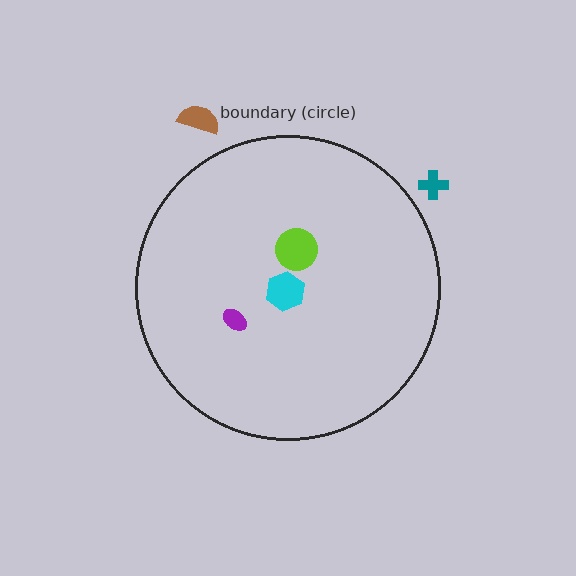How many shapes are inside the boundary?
3 inside, 2 outside.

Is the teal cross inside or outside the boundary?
Outside.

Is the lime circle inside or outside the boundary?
Inside.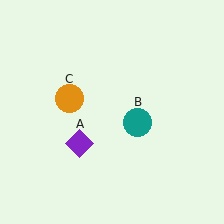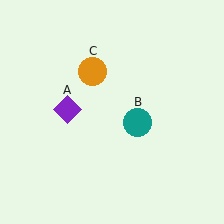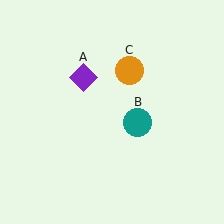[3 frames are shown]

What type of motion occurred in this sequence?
The purple diamond (object A), orange circle (object C) rotated clockwise around the center of the scene.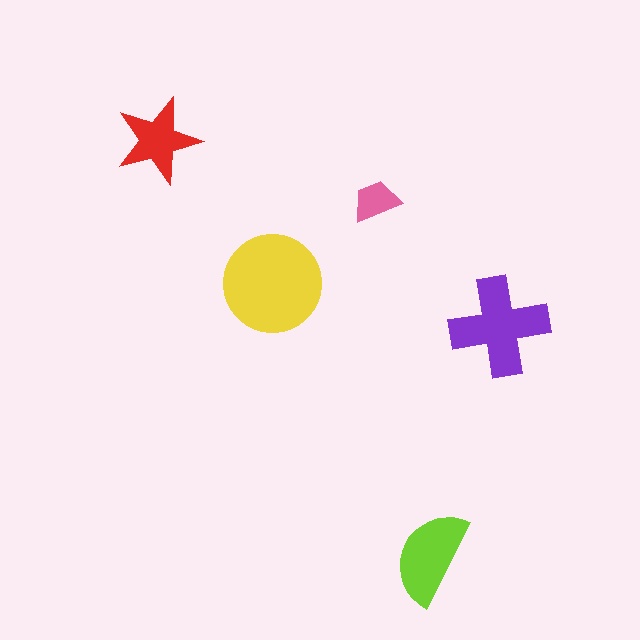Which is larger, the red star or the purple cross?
The purple cross.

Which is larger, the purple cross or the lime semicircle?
The purple cross.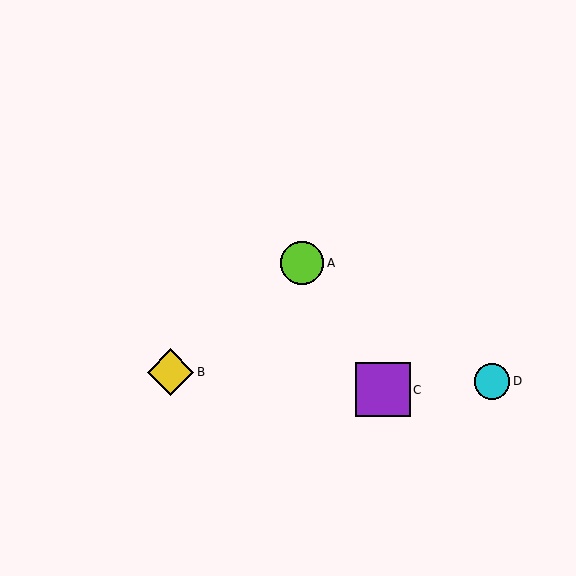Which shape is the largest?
The purple square (labeled C) is the largest.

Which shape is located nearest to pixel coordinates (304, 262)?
The lime circle (labeled A) at (302, 263) is nearest to that location.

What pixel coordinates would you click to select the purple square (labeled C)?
Click at (383, 390) to select the purple square C.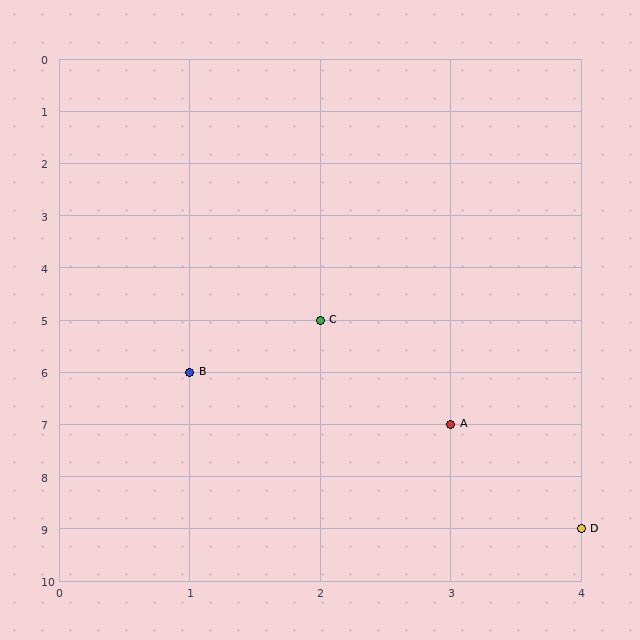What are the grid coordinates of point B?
Point B is at grid coordinates (1, 6).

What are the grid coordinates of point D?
Point D is at grid coordinates (4, 9).